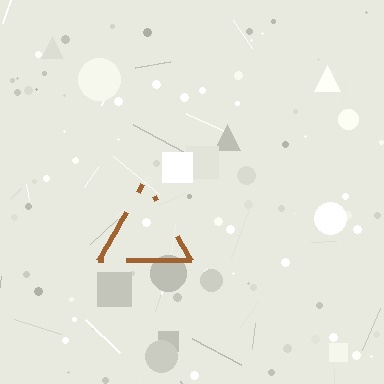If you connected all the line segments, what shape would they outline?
They would outline a triangle.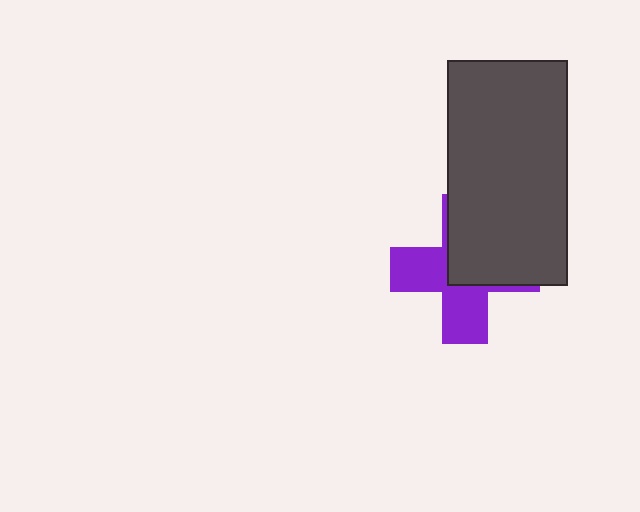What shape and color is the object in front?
The object in front is a dark gray rectangle.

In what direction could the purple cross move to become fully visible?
The purple cross could move toward the lower-left. That would shift it out from behind the dark gray rectangle entirely.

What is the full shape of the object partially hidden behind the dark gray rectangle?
The partially hidden object is a purple cross.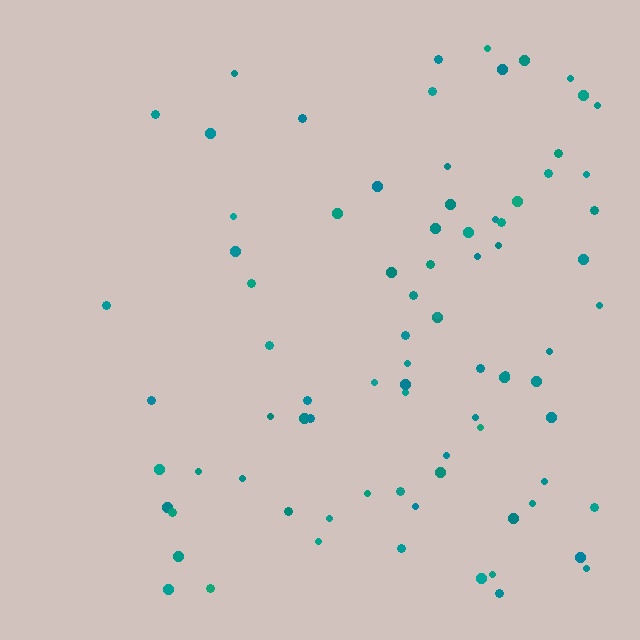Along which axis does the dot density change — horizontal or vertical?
Horizontal.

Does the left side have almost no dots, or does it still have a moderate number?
Still a moderate number, just noticeably fewer than the right.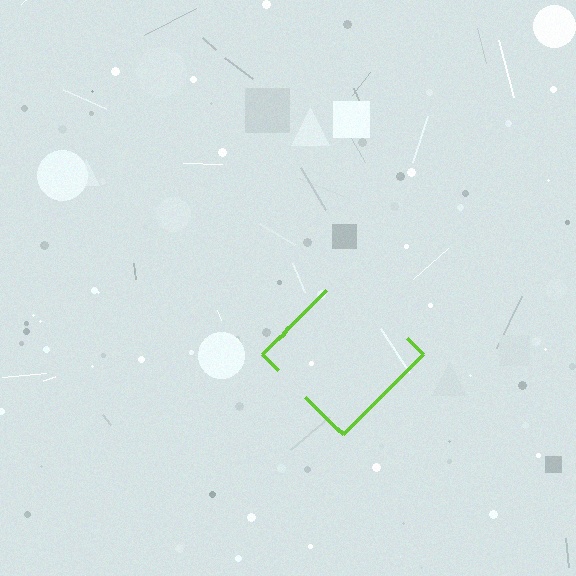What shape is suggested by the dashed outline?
The dashed outline suggests a diamond.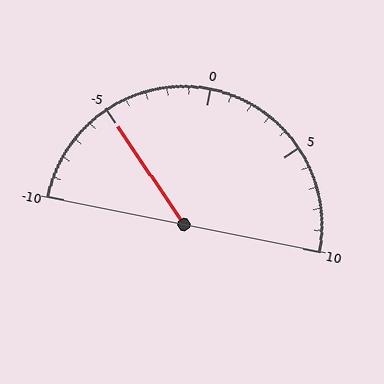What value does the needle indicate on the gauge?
The needle indicates approximately -5.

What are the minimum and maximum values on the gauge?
The gauge ranges from -10 to 10.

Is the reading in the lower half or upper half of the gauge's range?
The reading is in the lower half of the range (-10 to 10).